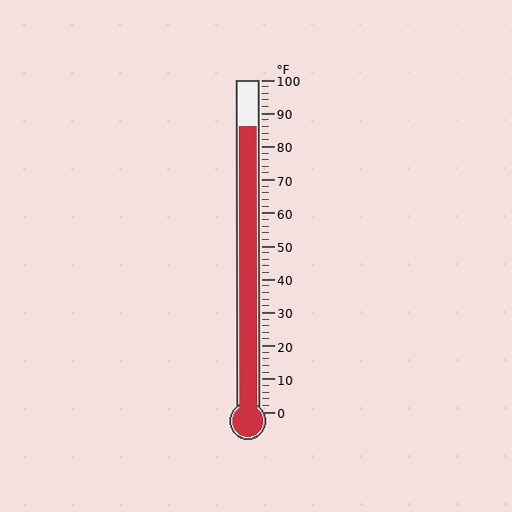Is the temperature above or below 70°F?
The temperature is above 70°F.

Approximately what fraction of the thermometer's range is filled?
The thermometer is filled to approximately 85% of its range.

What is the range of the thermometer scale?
The thermometer scale ranges from 0°F to 100°F.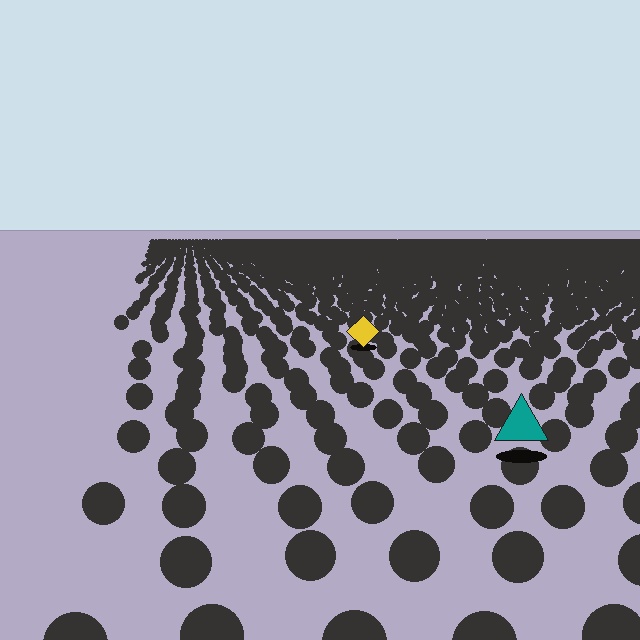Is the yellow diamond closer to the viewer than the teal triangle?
No. The teal triangle is closer — you can tell from the texture gradient: the ground texture is coarser near it.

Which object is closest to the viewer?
The teal triangle is closest. The texture marks near it are larger and more spread out.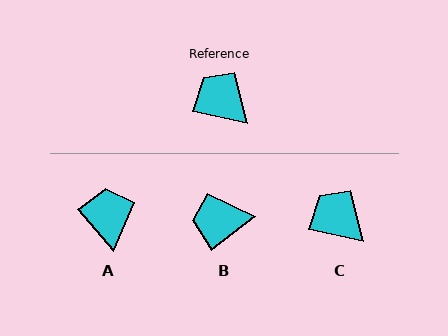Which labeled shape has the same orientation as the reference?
C.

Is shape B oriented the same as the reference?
No, it is off by about 51 degrees.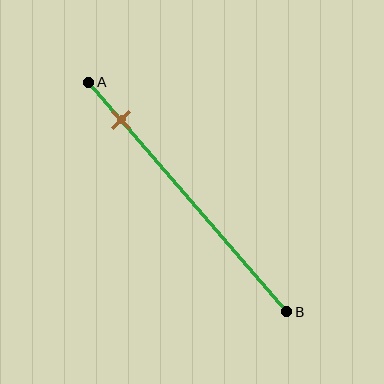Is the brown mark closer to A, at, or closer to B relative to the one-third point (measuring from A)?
The brown mark is closer to point A than the one-third point of segment AB.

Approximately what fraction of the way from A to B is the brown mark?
The brown mark is approximately 15% of the way from A to B.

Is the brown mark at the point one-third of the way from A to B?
No, the mark is at about 15% from A, not at the 33% one-third point.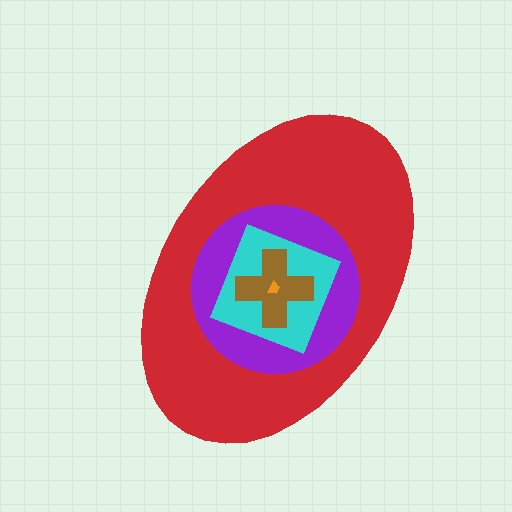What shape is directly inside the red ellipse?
The purple circle.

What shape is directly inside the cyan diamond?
The brown cross.